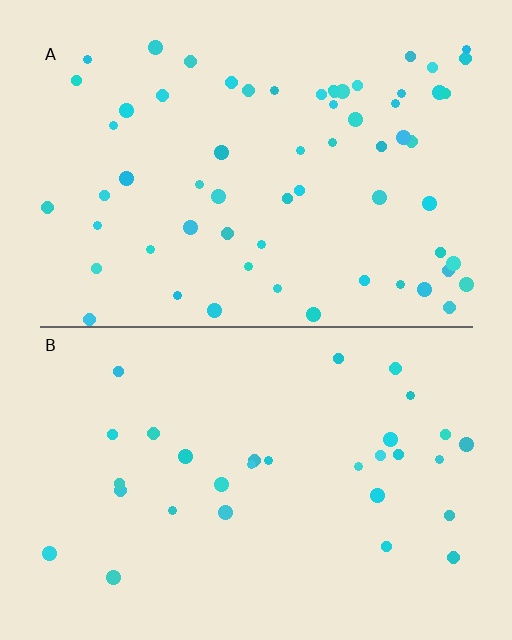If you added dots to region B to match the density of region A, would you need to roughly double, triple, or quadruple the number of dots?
Approximately double.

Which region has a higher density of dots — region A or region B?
A (the top).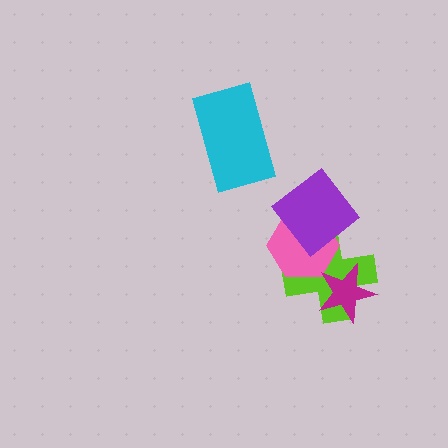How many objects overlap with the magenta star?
1 object overlaps with the magenta star.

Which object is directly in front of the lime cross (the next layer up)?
The pink hexagon is directly in front of the lime cross.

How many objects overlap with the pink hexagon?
2 objects overlap with the pink hexagon.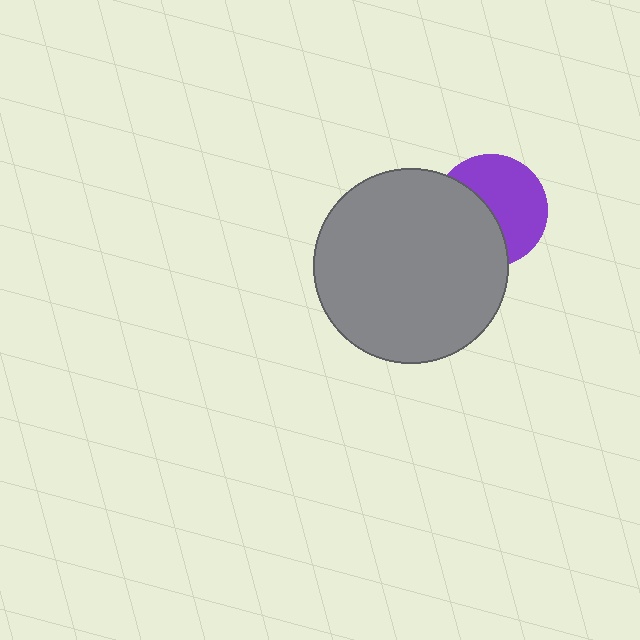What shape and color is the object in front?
The object in front is a gray circle.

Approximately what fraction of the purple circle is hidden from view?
Roughly 45% of the purple circle is hidden behind the gray circle.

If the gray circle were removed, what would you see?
You would see the complete purple circle.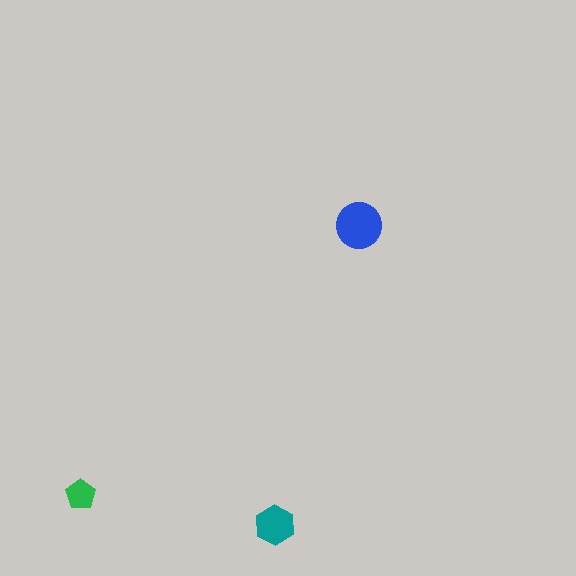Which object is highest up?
The blue circle is topmost.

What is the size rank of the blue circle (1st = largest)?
1st.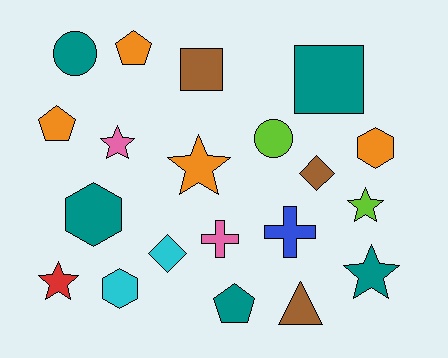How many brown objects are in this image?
There are 3 brown objects.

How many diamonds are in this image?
There are 2 diamonds.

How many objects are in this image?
There are 20 objects.